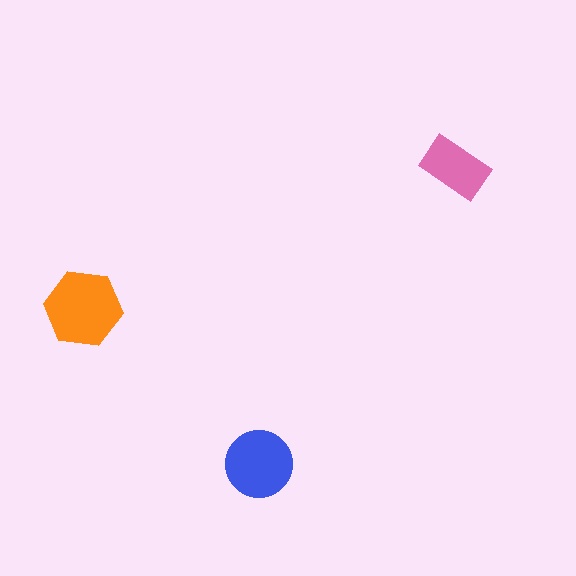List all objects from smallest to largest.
The pink rectangle, the blue circle, the orange hexagon.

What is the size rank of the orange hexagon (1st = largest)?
1st.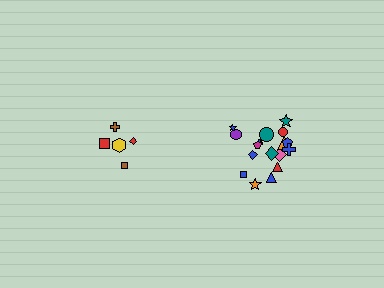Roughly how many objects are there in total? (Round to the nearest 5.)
Roughly 25 objects in total.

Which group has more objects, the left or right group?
The right group.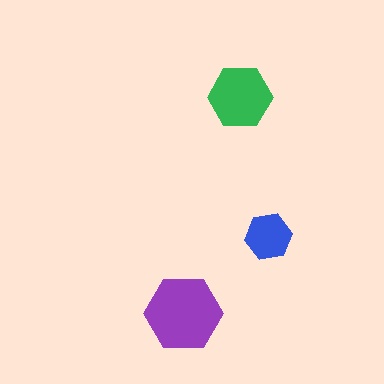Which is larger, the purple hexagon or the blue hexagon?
The purple one.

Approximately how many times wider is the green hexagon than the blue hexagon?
About 1.5 times wider.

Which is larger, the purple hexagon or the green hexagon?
The purple one.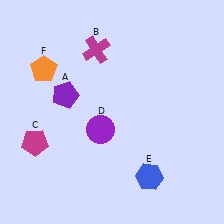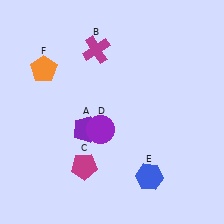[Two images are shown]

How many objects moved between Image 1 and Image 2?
2 objects moved between the two images.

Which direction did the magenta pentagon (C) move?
The magenta pentagon (C) moved right.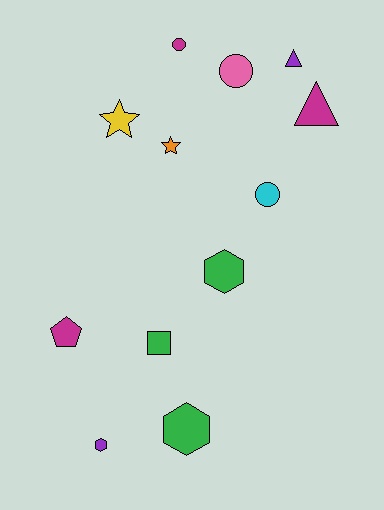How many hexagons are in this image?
There are 3 hexagons.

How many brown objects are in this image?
There are no brown objects.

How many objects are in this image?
There are 12 objects.